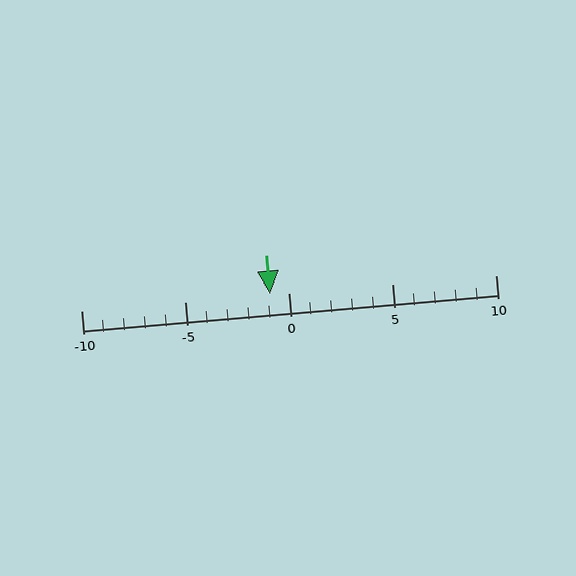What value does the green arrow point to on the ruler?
The green arrow points to approximately -1.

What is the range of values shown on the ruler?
The ruler shows values from -10 to 10.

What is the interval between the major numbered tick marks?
The major tick marks are spaced 5 units apart.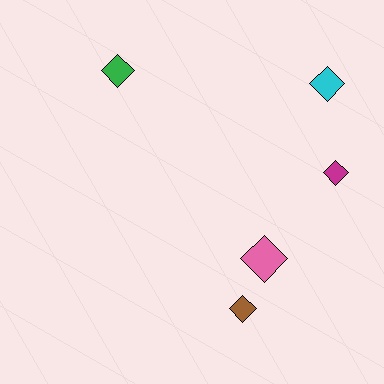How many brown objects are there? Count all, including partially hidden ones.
There is 1 brown object.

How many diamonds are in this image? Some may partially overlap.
There are 5 diamonds.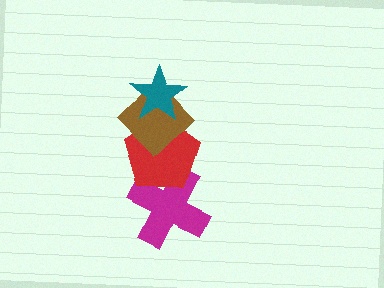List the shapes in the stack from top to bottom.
From top to bottom: the teal star, the brown diamond, the red pentagon, the magenta cross.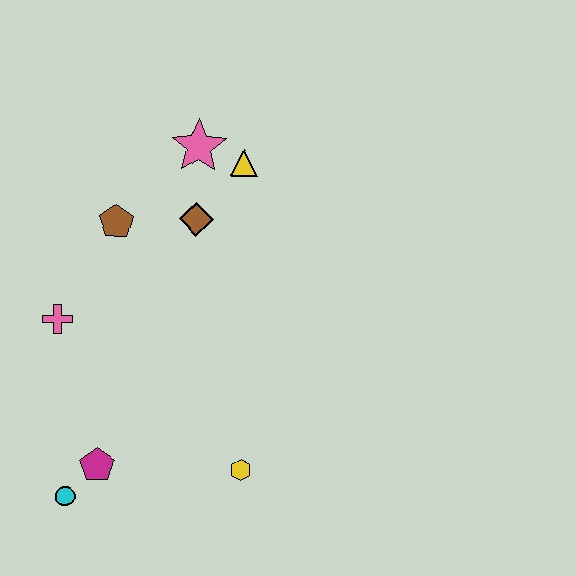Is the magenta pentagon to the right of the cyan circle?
Yes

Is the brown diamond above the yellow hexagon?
Yes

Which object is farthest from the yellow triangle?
The cyan circle is farthest from the yellow triangle.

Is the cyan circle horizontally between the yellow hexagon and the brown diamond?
No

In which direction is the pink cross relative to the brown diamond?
The pink cross is to the left of the brown diamond.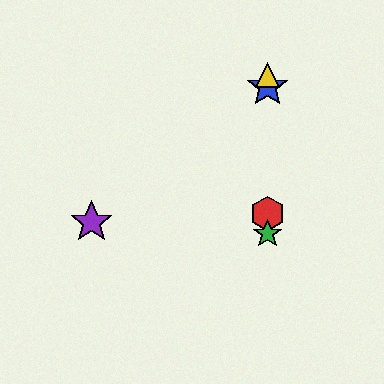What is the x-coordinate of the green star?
The green star is at x≈268.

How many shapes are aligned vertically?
4 shapes (the red hexagon, the blue star, the green star, the yellow triangle) are aligned vertically.